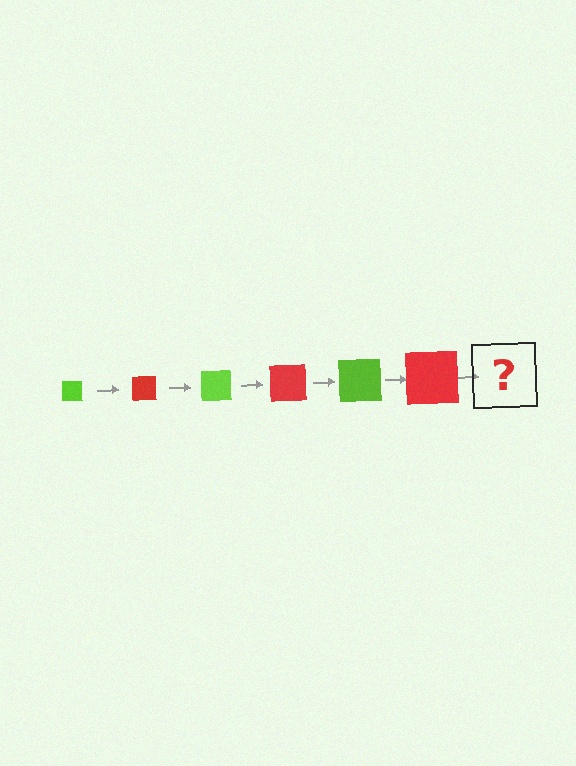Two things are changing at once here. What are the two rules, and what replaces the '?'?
The two rules are that the square grows larger each step and the color cycles through lime and red. The '?' should be a lime square, larger than the previous one.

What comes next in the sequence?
The next element should be a lime square, larger than the previous one.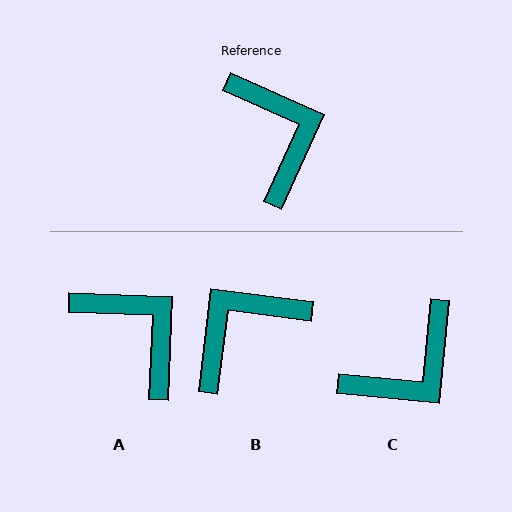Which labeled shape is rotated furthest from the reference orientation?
B, about 107 degrees away.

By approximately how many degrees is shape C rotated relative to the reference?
Approximately 71 degrees clockwise.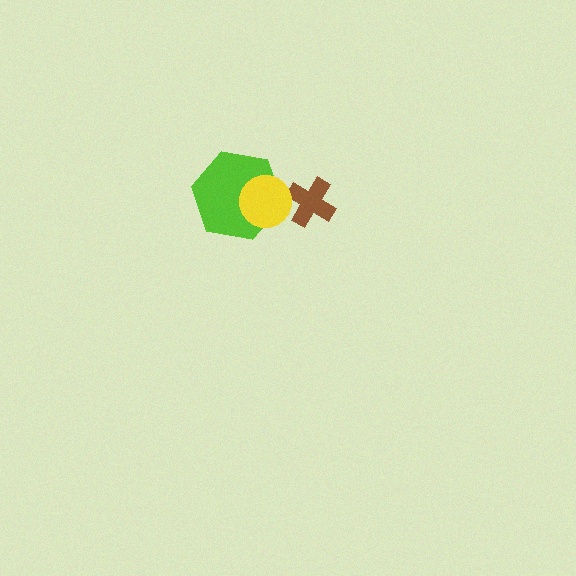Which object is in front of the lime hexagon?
The yellow circle is in front of the lime hexagon.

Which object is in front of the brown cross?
The yellow circle is in front of the brown cross.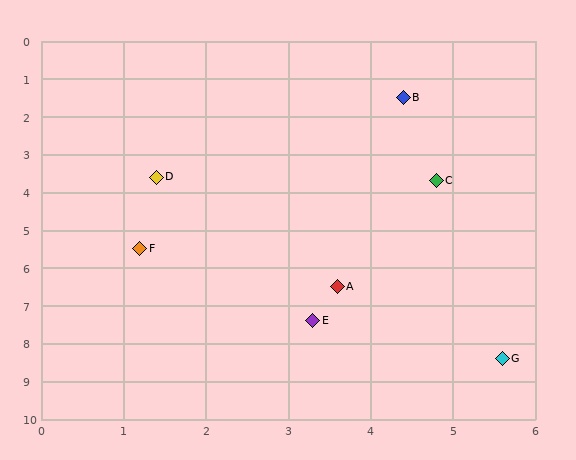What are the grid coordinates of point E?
Point E is at approximately (3.3, 7.4).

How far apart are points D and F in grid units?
Points D and F are about 1.9 grid units apart.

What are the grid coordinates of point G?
Point G is at approximately (5.6, 8.4).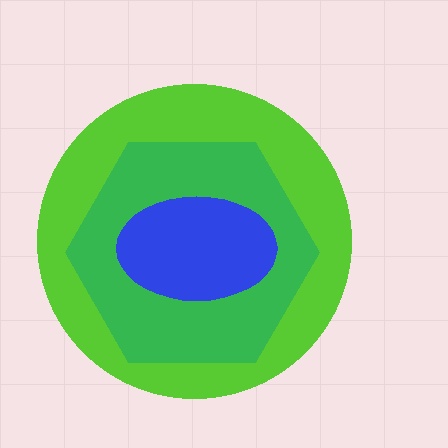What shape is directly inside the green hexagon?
The blue ellipse.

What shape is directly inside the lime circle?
The green hexagon.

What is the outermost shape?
The lime circle.